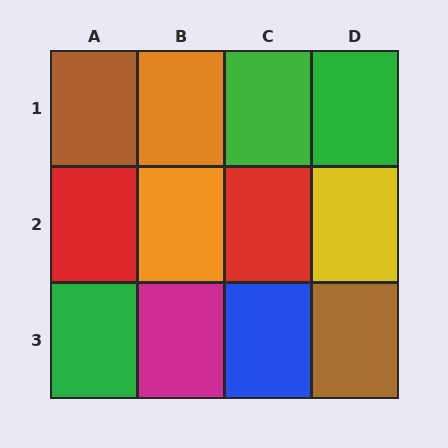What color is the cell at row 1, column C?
Green.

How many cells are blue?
1 cell is blue.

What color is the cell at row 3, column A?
Green.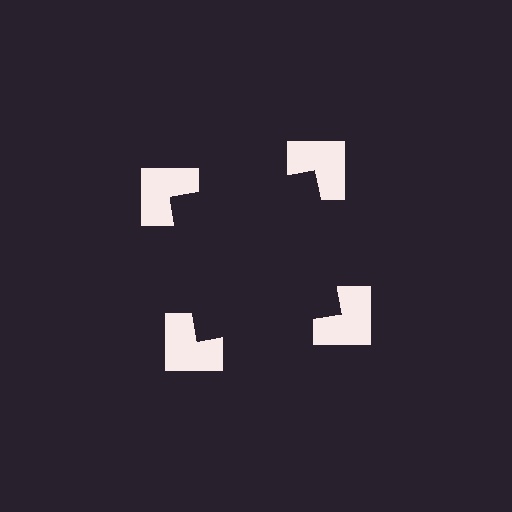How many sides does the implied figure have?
4 sides.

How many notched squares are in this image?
There are 4 — one at each vertex of the illusory square.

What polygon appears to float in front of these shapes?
An illusory square — its edges are inferred from the aligned wedge cuts in the notched squares, not physically drawn.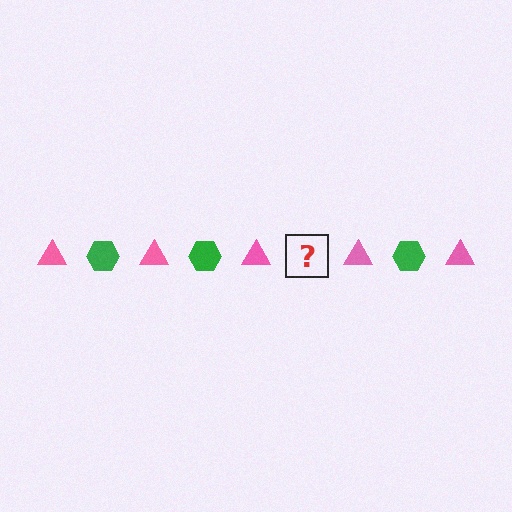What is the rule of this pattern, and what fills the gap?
The rule is that the pattern alternates between pink triangle and green hexagon. The gap should be filled with a green hexagon.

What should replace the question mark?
The question mark should be replaced with a green hexagon.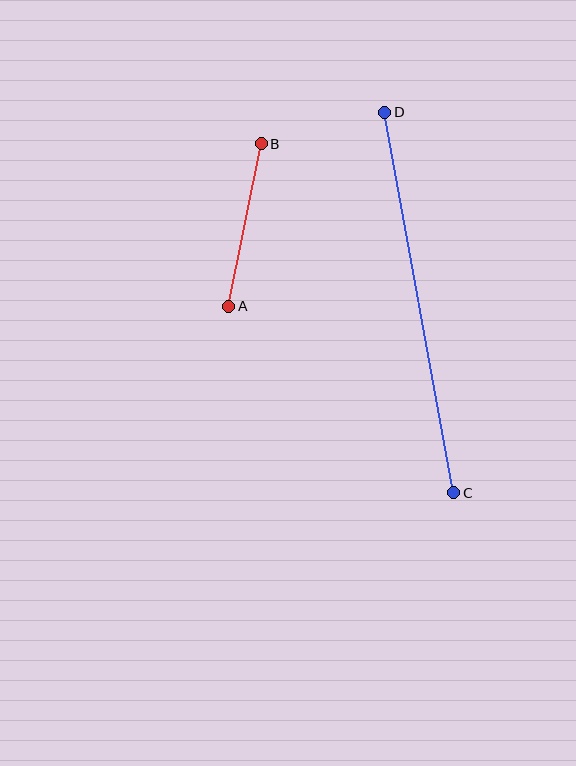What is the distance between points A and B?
The distance is approximately 166 pixels.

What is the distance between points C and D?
The distance is approximately 387 pixels.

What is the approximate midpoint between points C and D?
The midpoint is at approximately (419, 303) pixels.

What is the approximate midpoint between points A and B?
The midpoint is at approximately (245, 225) pixels.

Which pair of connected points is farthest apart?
Points C and D are farthest apart.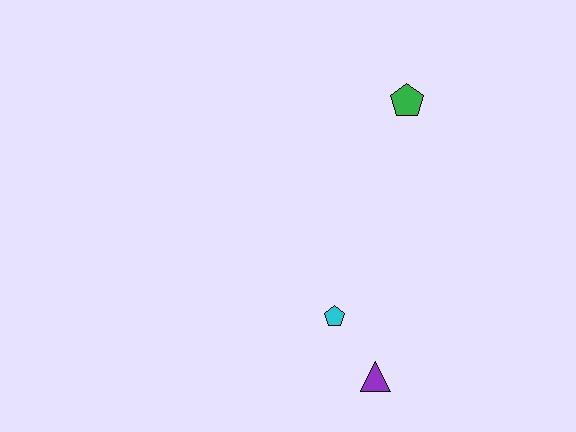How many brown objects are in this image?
There are no brown objects.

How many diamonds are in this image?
There are no diamonds.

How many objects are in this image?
There are 3 objects.